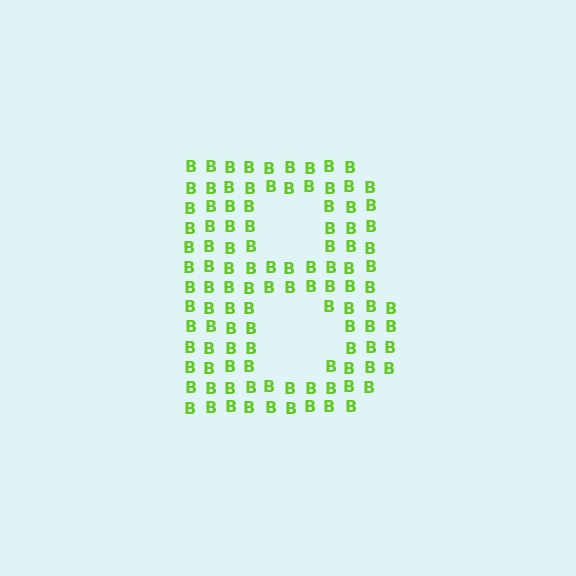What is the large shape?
The large shape is the letter B.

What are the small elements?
The small elements are letter B's.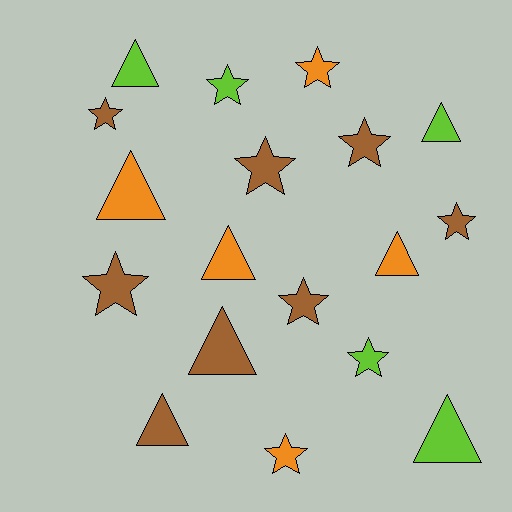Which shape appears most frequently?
Star, with 10 objects.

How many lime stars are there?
There are 2 lime stars.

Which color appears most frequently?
Brown, with 8 objects.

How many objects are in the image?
There are 18 objects.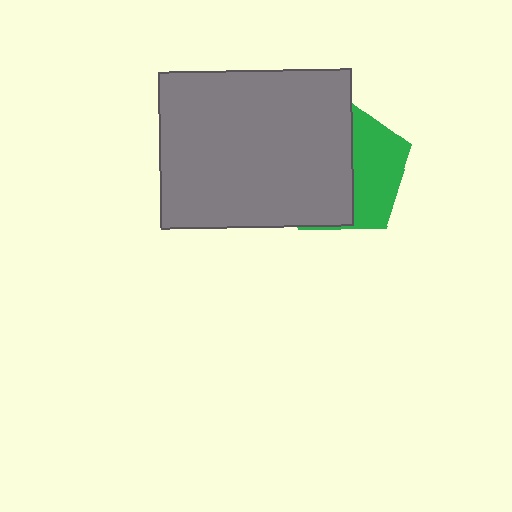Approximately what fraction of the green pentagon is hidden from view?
Roughly 61% of the green pentagon is hidden behind the gray rectangle.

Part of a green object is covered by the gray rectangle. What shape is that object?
It is a pentagon.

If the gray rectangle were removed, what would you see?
You would see the complete green pentagon.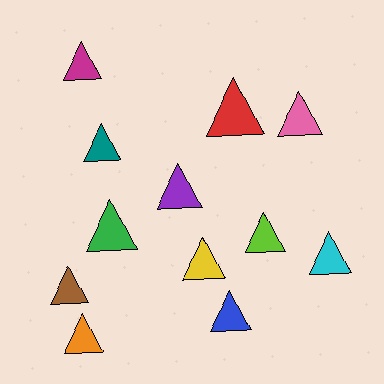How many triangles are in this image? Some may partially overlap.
There are 12 triangles.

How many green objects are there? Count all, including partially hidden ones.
There is 1 green object.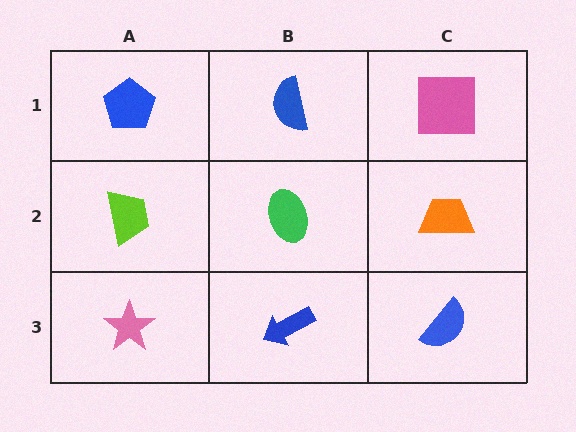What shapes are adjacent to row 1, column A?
A lime trapezoid (row 2, column A), a blue semicircle (row 1, column B).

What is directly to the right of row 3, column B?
A blue semicircle.